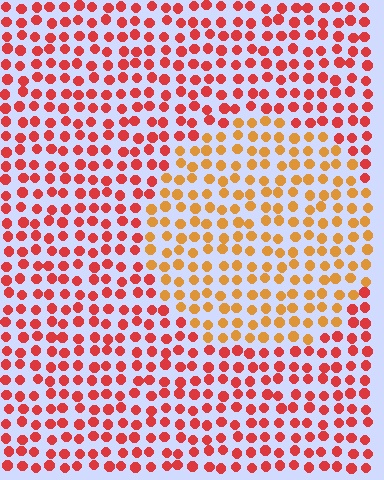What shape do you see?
I see a circle.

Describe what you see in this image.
The image is filled with small red elements in a uniform arrangement. A circle-shaped region is visible where the elements are tinted to a slightly different hue, forming a subtle color boundary.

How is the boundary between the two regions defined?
The boundary is defined purely by a slight shift in hue (about 36 degrees). Spacing, size, and orientation are identical on both sides.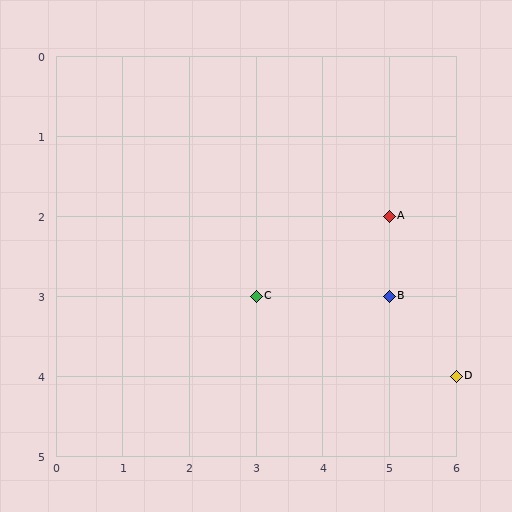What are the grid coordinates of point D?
Point D is at grid coordinates (6, 4).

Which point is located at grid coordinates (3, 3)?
Point C is at (3, 3).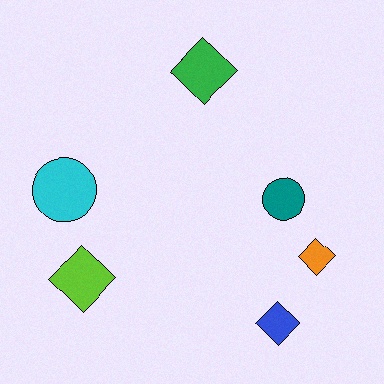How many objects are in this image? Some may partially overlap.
There are 6 objects.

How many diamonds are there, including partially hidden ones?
There are 4 diamonds.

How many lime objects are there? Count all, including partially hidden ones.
There is 1 lime object.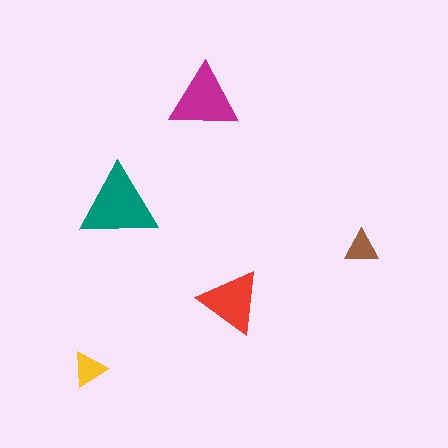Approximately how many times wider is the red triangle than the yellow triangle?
About 2 times wider.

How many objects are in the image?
There are 5 objects in the image.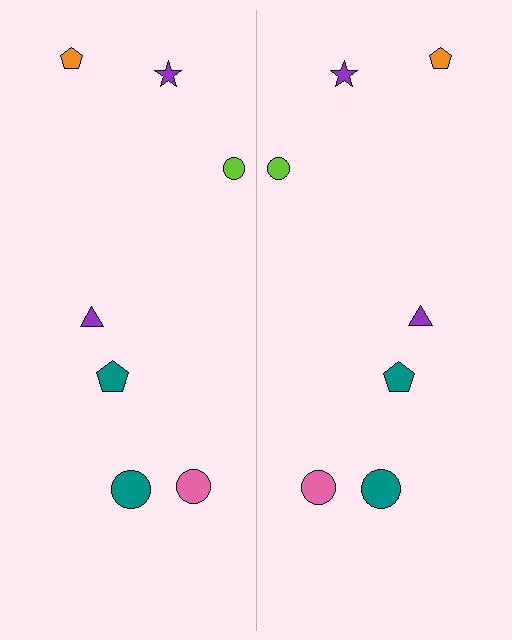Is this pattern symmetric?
Yes, this pattern has bilateral (reflection) symmetry.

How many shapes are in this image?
There are 14 shapes in this image.